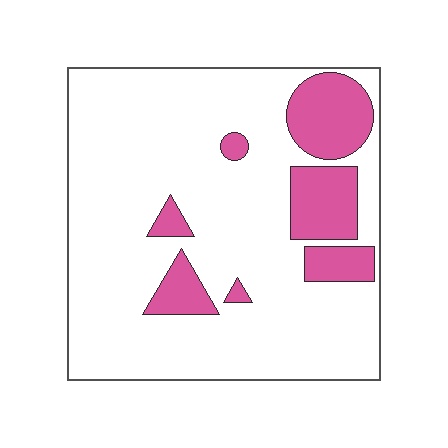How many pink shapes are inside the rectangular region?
7.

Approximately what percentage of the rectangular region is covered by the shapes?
Approximately 20%.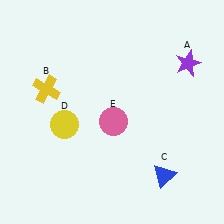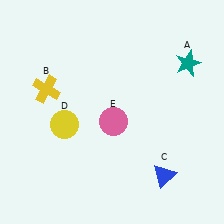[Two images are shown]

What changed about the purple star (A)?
In Image 1, A is purple. In Image 2, it changed to teal.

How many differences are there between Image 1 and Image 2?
There is 1 difference between the two images.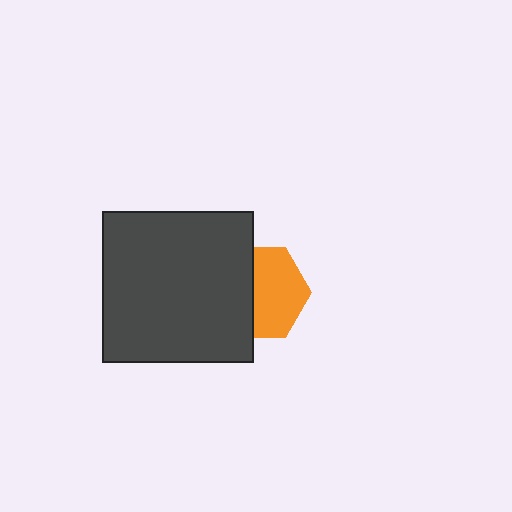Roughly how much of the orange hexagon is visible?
About half of it is visible (roughly 58%).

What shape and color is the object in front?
The object in front is a dark gray square.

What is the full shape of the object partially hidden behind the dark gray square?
The partially hidden object is an orange hexagon.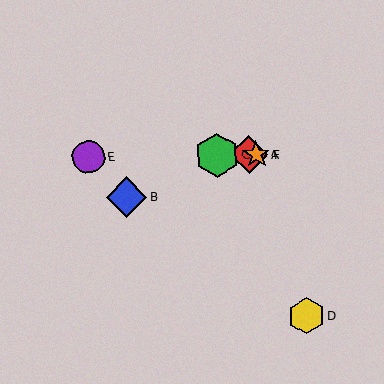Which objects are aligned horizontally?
Objects A, C, E, F are aligned horizontally.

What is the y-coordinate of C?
Object C is at y≈155.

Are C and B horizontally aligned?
No, C is at y≈155 and B is at y≈197.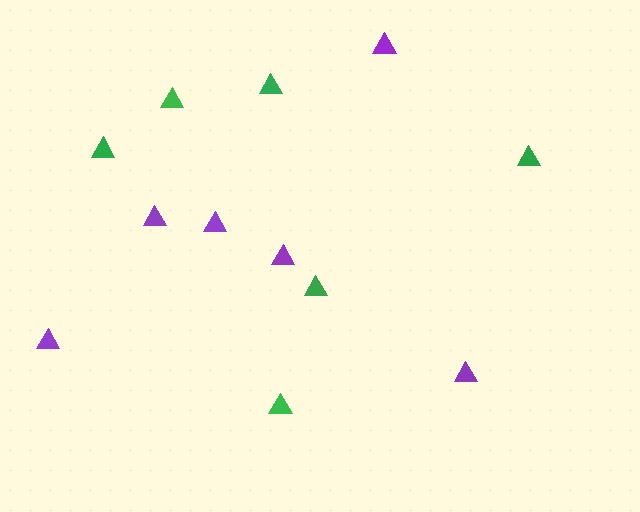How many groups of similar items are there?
There are 2 groups: one group of purple triangles (6) and one group of green triangles (6).